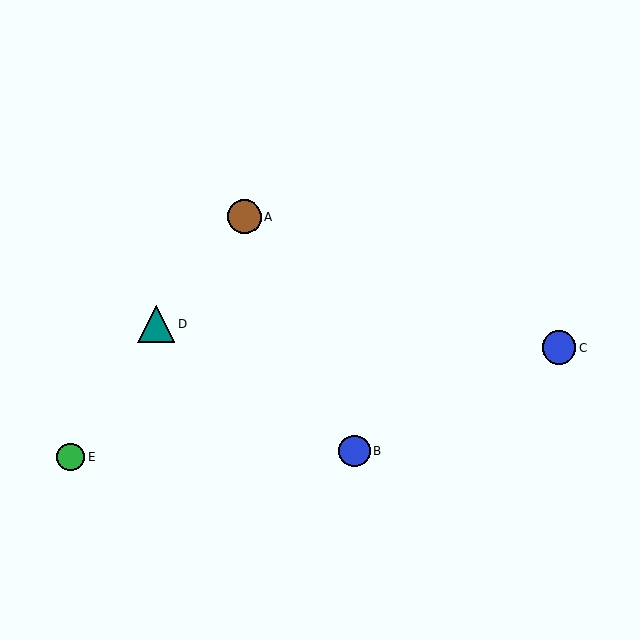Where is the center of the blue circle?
The center of the blue circle is at (355, 451).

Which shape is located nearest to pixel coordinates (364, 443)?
The blue circle (labeled B) at (355, 451) is nearest to that location.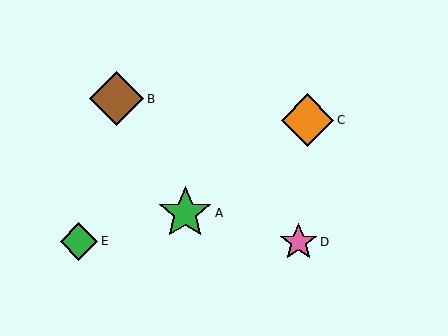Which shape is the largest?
The brown diamond (labeled B) is the largest.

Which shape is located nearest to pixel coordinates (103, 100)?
The brown diamond (labeled B) at (117, 99) is nearest to that location.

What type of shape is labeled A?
Shape A is a green star.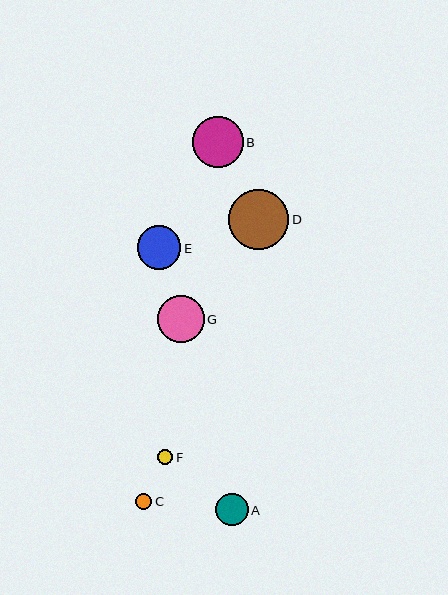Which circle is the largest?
Circle D is the largest with a size of approximately 60 pixels.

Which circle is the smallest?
Circle F is the smallest with a size of approximately 15 pixels.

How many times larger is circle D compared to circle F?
Circle D is approximately 4.0 times the size of circle F.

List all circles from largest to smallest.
From largest to smallest: D, B, G, E, A, C, F.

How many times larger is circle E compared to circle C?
Circle E is approximately 2.7 times the size of circle C.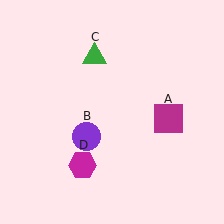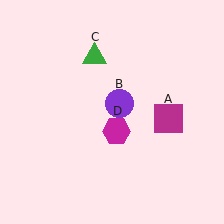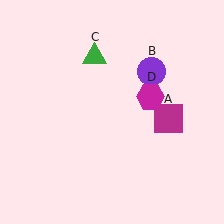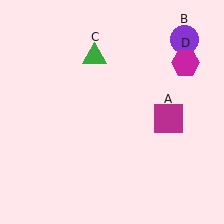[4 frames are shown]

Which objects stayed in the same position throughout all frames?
Magenta square (object A) and green triangle (object C) remained stationary.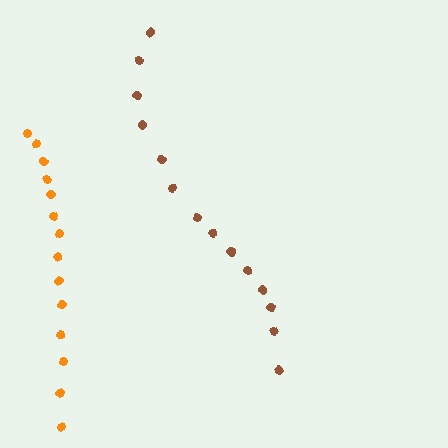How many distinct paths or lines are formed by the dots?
There are 2 distinct paths.